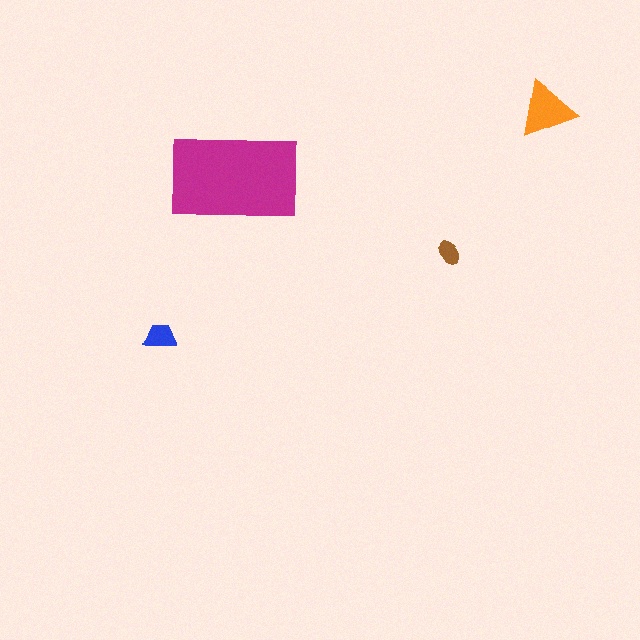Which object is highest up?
The orange triangle is topmost.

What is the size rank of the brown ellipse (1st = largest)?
4th.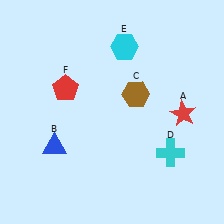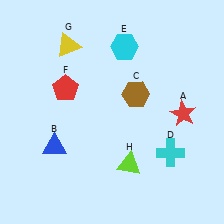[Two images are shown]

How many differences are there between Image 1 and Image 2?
There are 2 differences between the two images.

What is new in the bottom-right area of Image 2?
A lime triangle (H) was added in the bottom-right area of Image 2.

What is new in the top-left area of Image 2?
A yellow triangle (G) was added in the top-left area of Image 2.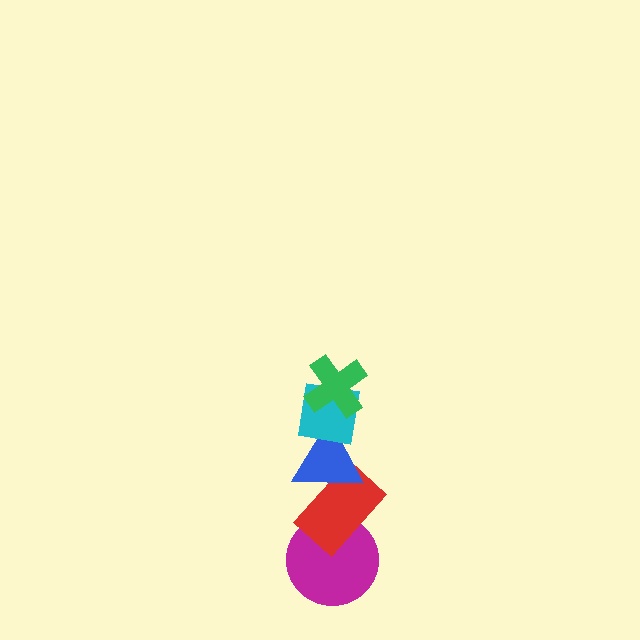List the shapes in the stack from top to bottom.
From top to bottom: the green cross, the cyan square, the blue triangle, the red rectangle, the magenta circle.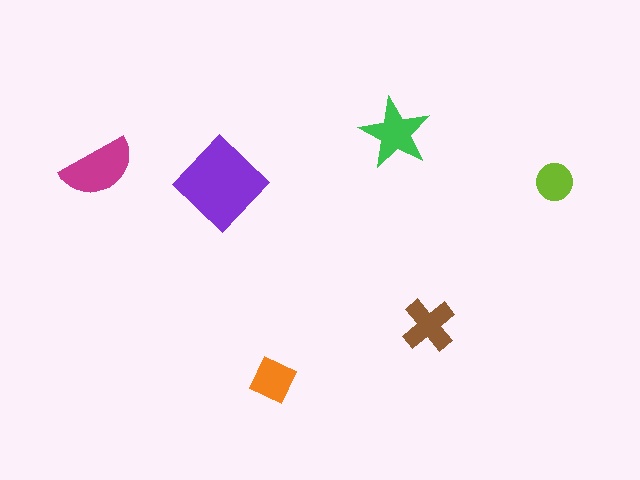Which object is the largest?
The purple diamond.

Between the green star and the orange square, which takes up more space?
The green star.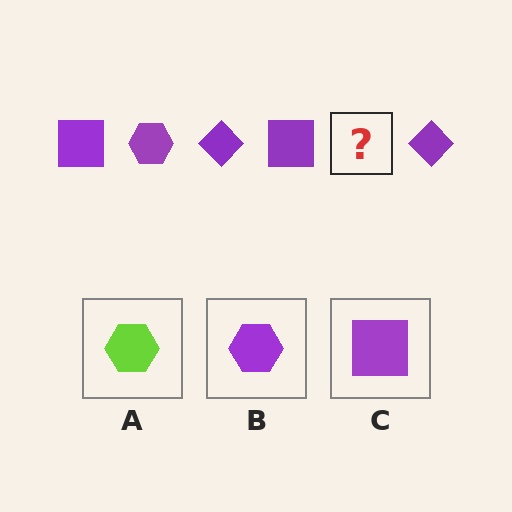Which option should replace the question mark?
Option B.